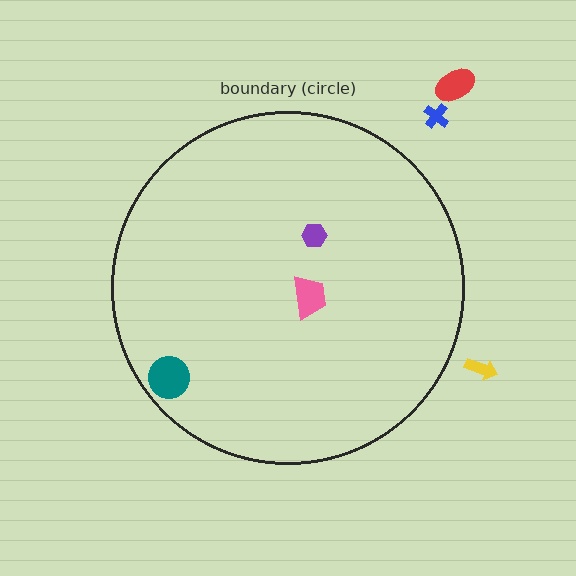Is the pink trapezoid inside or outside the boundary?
Inside.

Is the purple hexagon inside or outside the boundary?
Inside.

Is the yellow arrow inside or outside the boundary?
Outside.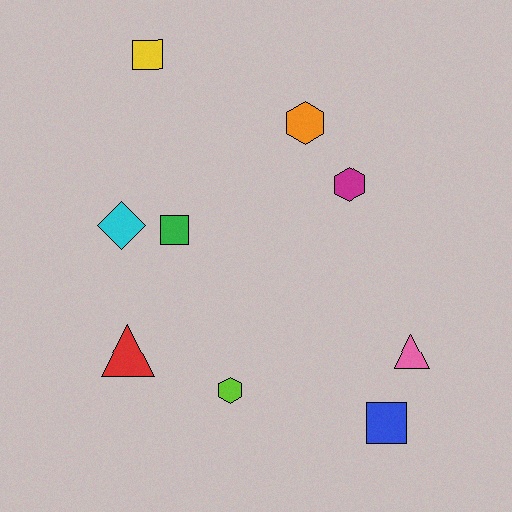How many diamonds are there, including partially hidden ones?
There is 1 diamond.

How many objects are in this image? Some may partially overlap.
There are 9 objects.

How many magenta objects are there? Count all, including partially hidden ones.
There is 1 magenta object.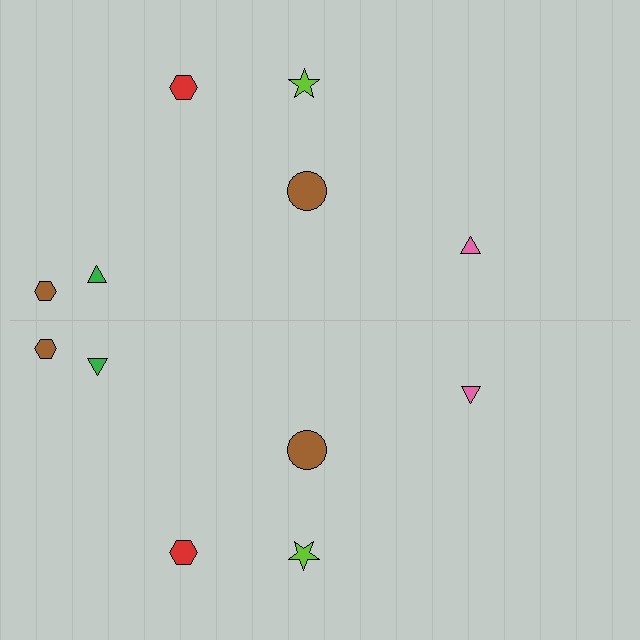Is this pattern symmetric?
Yes, this pattern has bilateral (reflection) symmetry.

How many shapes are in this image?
There are 12 shapes in this image.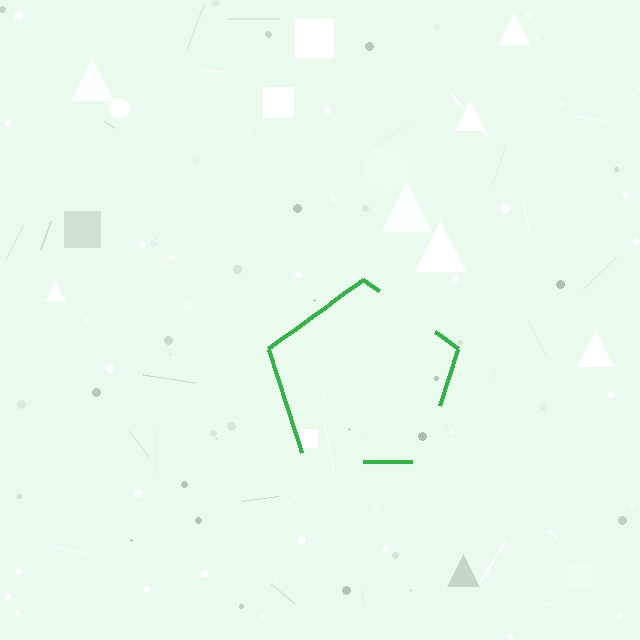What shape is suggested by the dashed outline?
The dashed outline suggests a pentagon.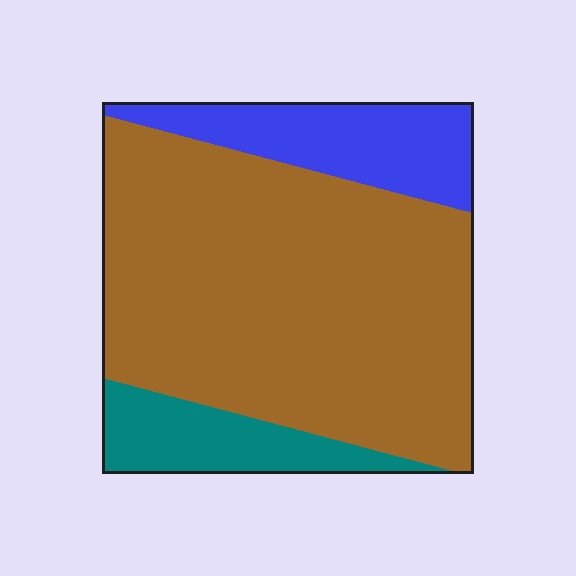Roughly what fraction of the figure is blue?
Blue takes up between a sixth and a third of the figure.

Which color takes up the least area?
Teal, at roughly 15%.